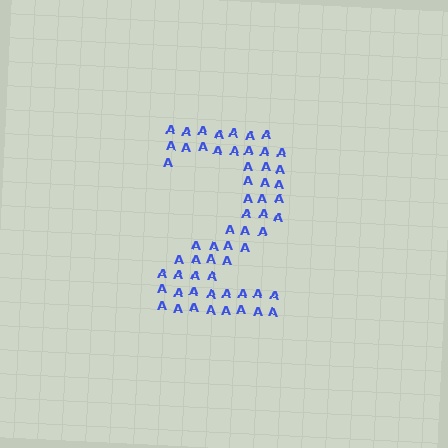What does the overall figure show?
The overall figure shows the digit 2.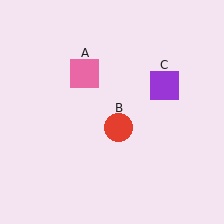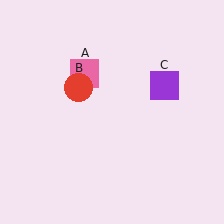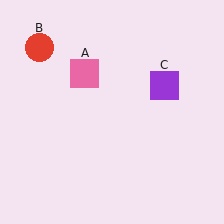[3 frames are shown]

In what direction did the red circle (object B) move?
The red circle (object B) moved up and to the left.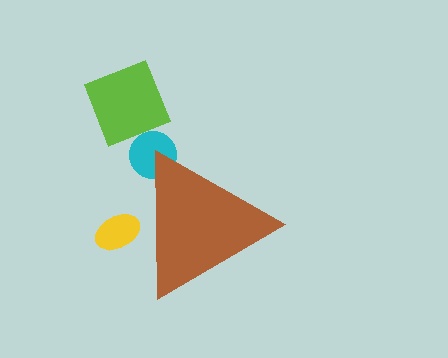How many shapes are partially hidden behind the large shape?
2 shapes are partially hidden.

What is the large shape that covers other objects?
A brown triangle.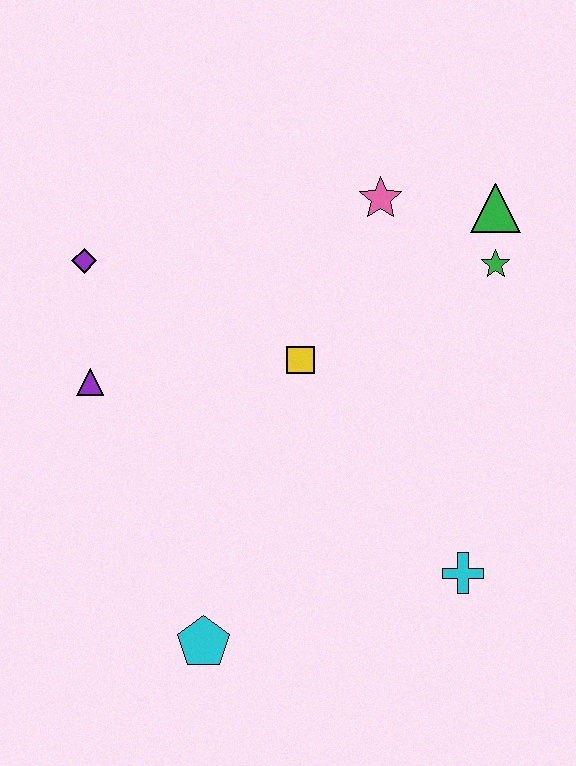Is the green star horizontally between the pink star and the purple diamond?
No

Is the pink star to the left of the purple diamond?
No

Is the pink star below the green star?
No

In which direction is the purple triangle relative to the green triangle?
The purple triangle is to the left of the green triangle.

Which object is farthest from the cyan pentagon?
The green triangle is farthest from the cyan pentagon.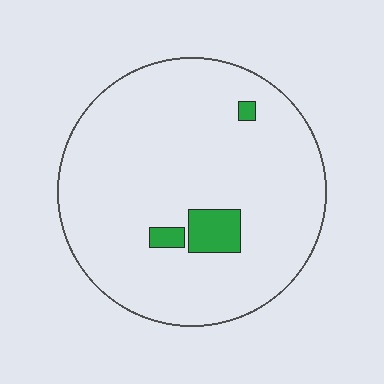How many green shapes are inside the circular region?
3.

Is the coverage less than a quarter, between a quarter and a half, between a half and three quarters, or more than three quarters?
Less than a quarter.